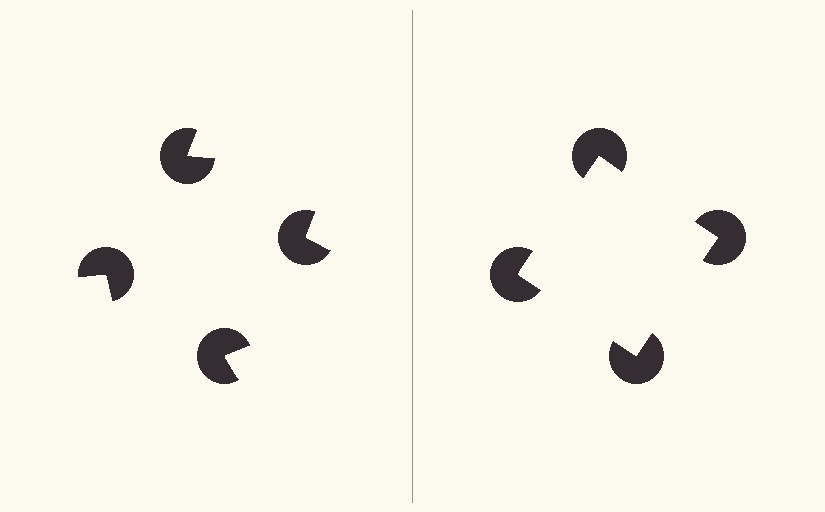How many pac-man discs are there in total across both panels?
8 — 4 on each side.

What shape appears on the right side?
An illusory square.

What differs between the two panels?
The pac-man discs are positioned identically on both sides; only the wedge orientations differ. On the right they align to a square; on the left they are misaligned.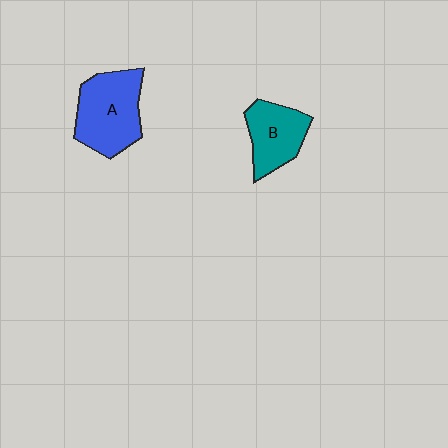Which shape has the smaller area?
Shape B (teal).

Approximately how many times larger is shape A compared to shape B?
Approximately 1.4 times.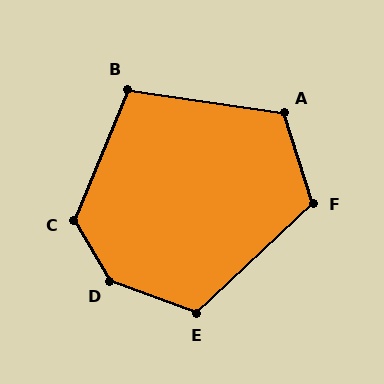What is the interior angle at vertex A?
Approximately 116 degrees (obtuse).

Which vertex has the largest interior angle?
D, at approximately 141 degrees.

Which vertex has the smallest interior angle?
B, at approximately 104 degrees.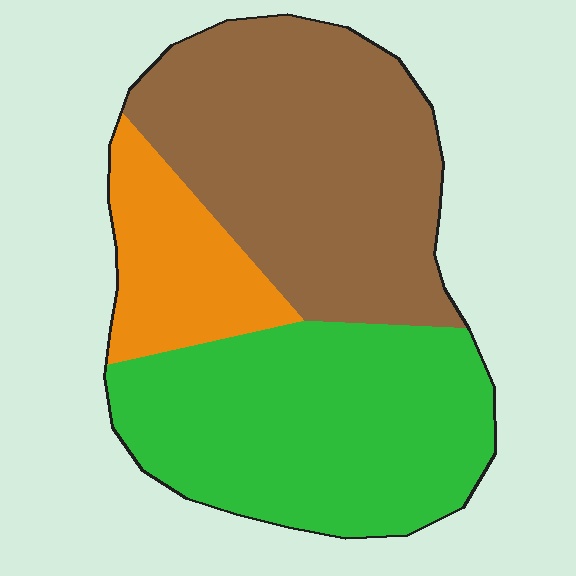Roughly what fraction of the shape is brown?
Brown covers around 45% of the shape.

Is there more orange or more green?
Green.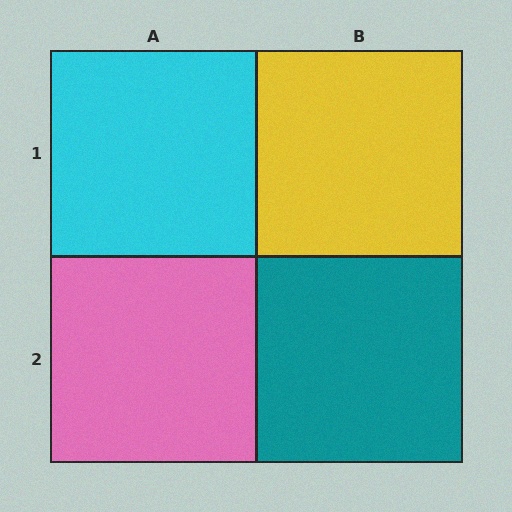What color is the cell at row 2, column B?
Teal.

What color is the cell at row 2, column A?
Pink.